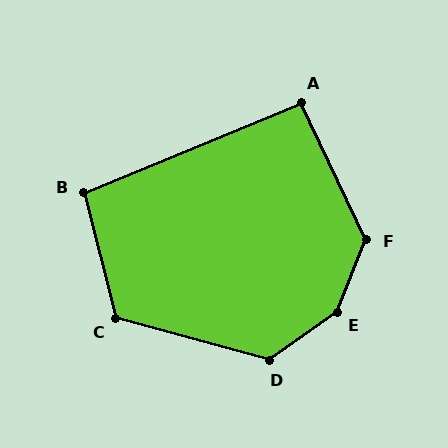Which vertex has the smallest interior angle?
A, at approximately 93 degrees.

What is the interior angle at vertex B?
Approximately 98 degrees (obtuse).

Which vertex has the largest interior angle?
E, at approximately 147 degrees.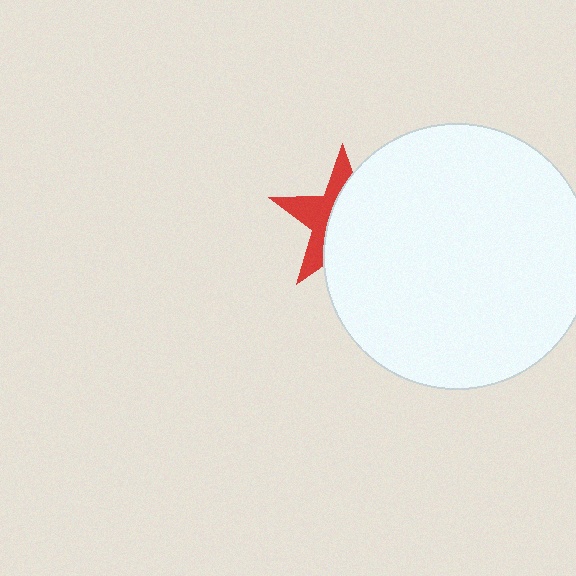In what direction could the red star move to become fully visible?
The red star could move left. That would shift it out from behind the white circle entirely.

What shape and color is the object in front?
The object in front is a white circle.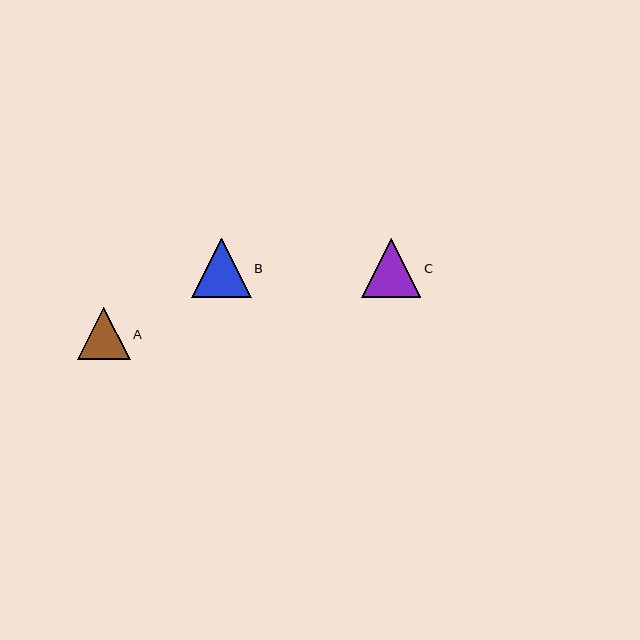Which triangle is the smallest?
Triangle A is the smallest with a size of approximately 52 pixels.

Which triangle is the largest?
Triangle B is the largest with a size of approximately 60 pixels.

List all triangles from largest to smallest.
From largest to smallest: B, C, A.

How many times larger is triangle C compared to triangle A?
Triangle C is approximately 1.1 times the size of triangle A.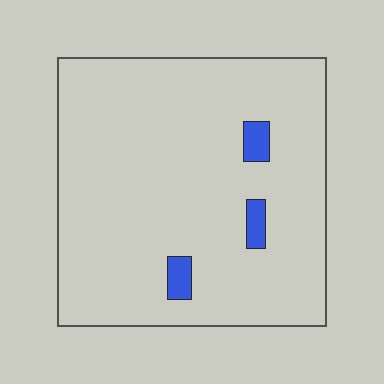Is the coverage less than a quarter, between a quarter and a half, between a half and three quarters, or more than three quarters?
Less than a quarter.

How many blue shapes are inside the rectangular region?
3.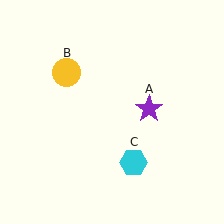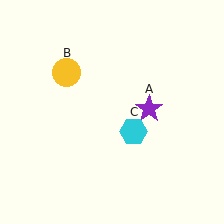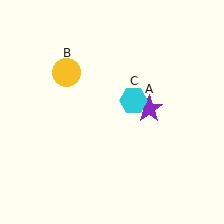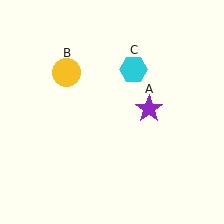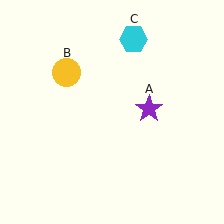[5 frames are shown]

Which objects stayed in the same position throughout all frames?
Purple star (object A) and yellow circle (object B) remained stationary.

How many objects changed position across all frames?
1 object changed position: cyan hexagon (object C).